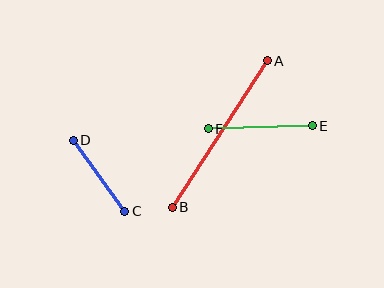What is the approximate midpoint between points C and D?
The midpoint is at approximately (99, 176) pixels.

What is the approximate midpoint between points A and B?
The midpoint is at approximately (220, 134) pixels.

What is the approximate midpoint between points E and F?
The midpoint is at approximately (260, 127) pixels.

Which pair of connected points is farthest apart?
Points A and B are farthest apart.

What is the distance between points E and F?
The distance is approximately 104 pixels.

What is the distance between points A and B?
The distance is approximately 175 pixels.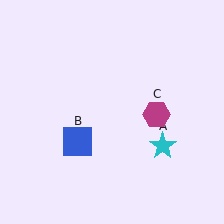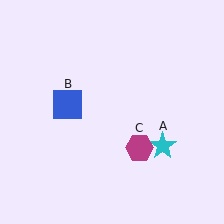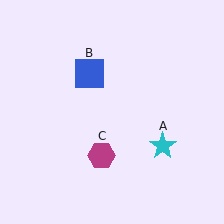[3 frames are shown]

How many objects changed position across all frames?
2 objects changed position: blue square (object B), magenta hexagon (object C).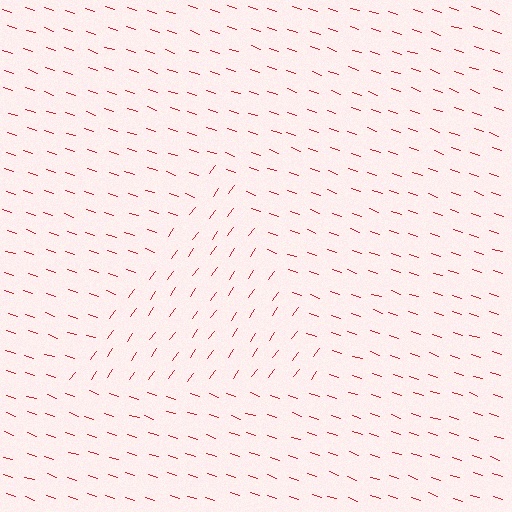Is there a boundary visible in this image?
Yes, there is a texture boundary formed by a change in line orientation.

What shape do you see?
I see a triangle.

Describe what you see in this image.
The image is filled with small red line segments. A triangle region in the image has lines oriented differently from the surrounding lines, creating a visible texture boundary.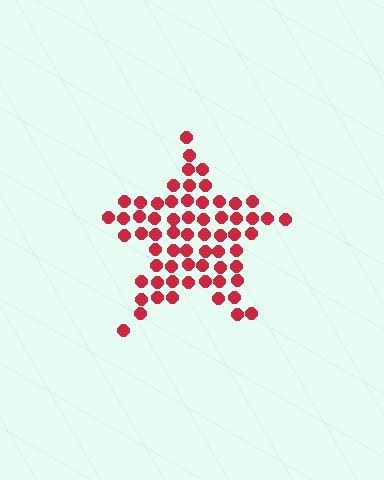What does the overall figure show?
The overall figure shows a star.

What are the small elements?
The small elements are circles.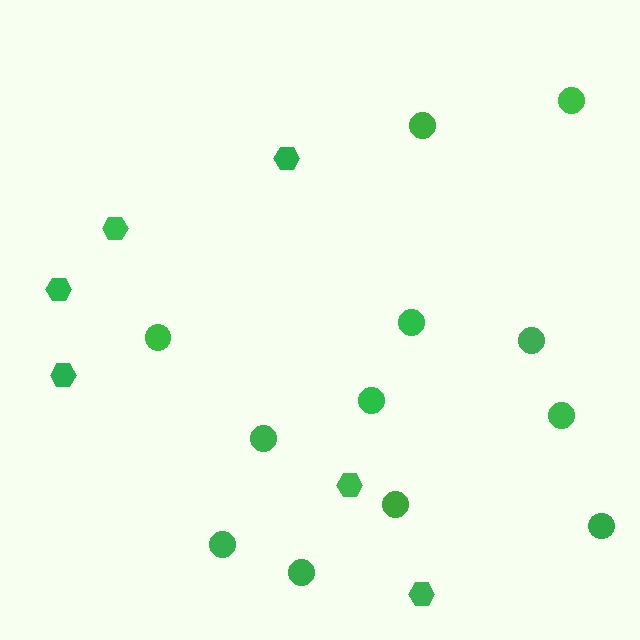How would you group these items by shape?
There are 2 groups: one group of hexagons (6) and one group of circles (12).